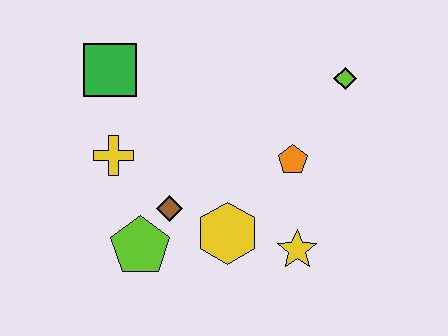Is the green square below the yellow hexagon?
No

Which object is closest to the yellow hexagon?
The brown diamond is closest to the yellow hexagon.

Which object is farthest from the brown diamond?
The lime diamond is farthest from the brown diamond.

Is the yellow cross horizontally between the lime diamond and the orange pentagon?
No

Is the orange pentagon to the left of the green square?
No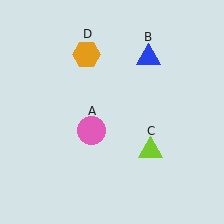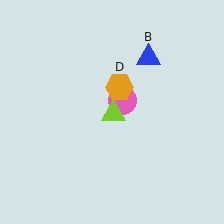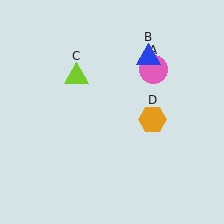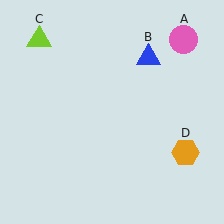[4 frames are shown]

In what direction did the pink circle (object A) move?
The pink circle (object A) moved up and to the right.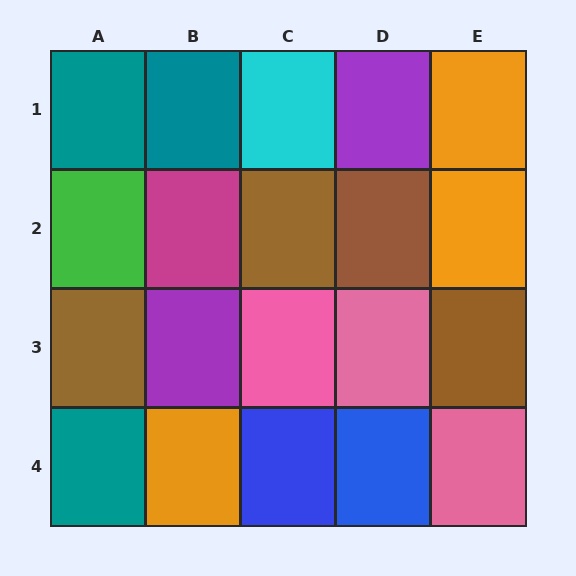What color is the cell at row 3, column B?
Purple.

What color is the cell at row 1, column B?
Teal.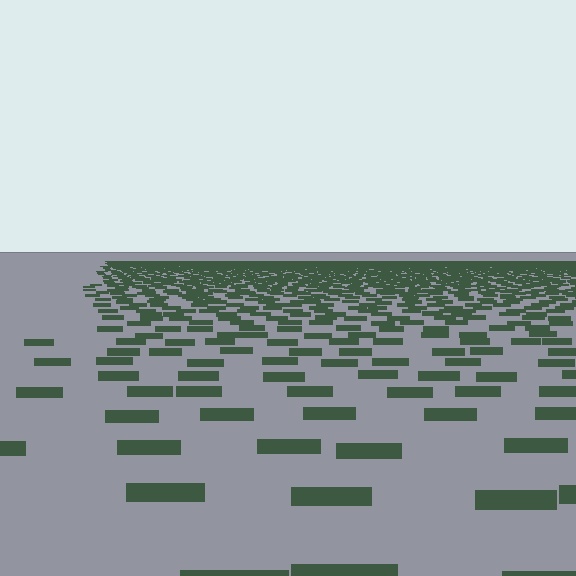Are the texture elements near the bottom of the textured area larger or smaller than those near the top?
Larger. Near the bottom, elements are closer to the viewer and appear at a bigger on-screen size.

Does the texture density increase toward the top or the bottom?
Density increases toward the top.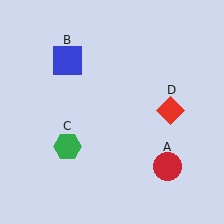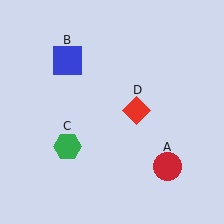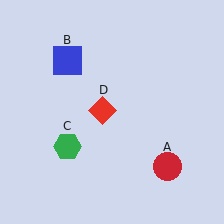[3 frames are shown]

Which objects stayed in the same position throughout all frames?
Red circle (object A) and blue square (object B) and green hexagon (object C) remained stationary.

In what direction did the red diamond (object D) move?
The red diamond (object D) moved left.